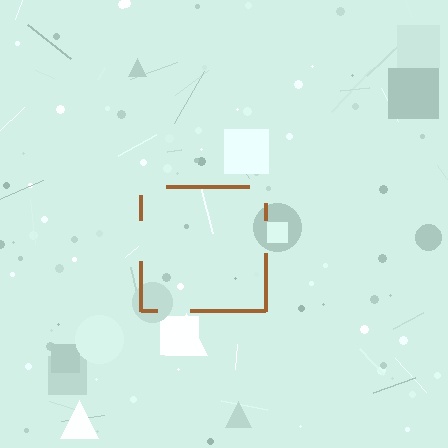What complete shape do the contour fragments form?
The contour fragments form a square.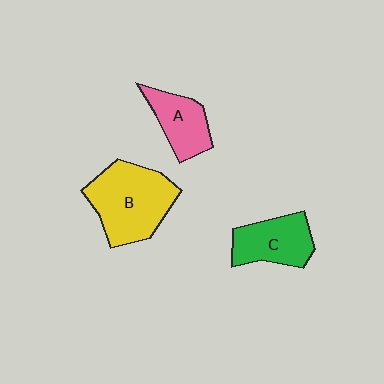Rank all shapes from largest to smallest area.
From largest to smallest: B (yellow), C (green), A (pink).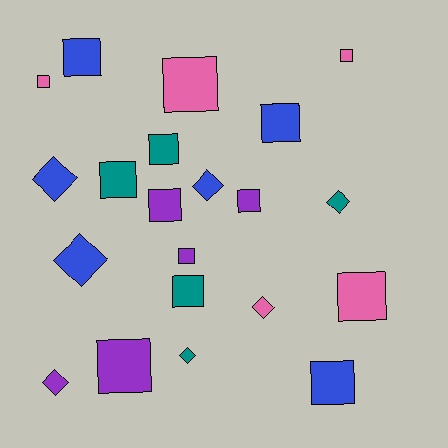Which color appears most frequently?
Blue, with 6 objects.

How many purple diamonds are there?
There is 1 purple diamond.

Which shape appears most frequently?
Square, with 14 objects.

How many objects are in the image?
There are 21 objects.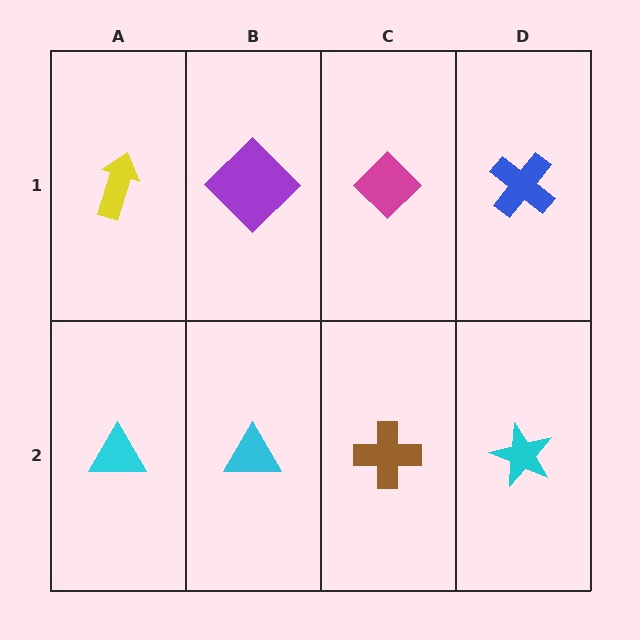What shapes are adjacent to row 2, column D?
A blue cross (row 1, column D), a brown cross (row 2, column C).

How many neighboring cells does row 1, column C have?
3.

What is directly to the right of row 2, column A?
A cyan triangle.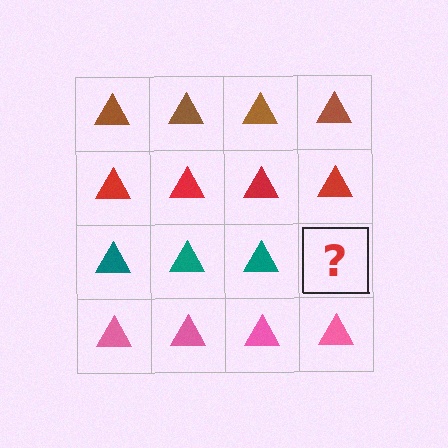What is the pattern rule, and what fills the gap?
The rule is that each row has a consistent color. The gap should be filled with a teal triangle.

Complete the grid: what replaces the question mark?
The question mark should be replaced with a teal triangle.